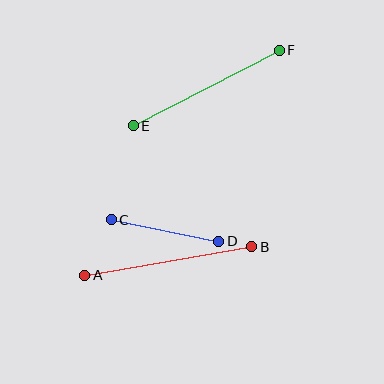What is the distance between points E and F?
The distance is approximately 165 pixels.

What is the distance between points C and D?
The distance is approximately 110 pixels.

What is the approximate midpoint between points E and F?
The midpoint is at approximately (206, 88) pixels.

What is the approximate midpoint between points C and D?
The midpoint is at approximately (165, 231) pixels.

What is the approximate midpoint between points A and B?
The midpoint is at approximately (168, 261) pixels.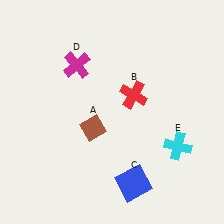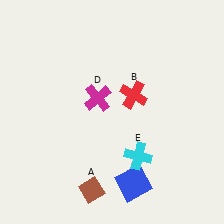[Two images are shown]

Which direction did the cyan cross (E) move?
The cyan cross (E) moved left.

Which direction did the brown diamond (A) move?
The brown diamond (A) moved down.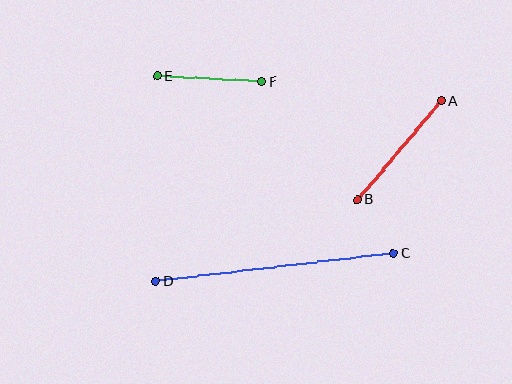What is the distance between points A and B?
The distance is approximately 129 pixels.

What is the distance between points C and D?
The distance is approximately 239 pixels.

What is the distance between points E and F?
The distance is approximately 105 pixels.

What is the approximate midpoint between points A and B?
The midpoint is at approximately (399, 150) pixels.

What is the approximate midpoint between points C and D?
The midpoint is at approximately (275, 267) pixels.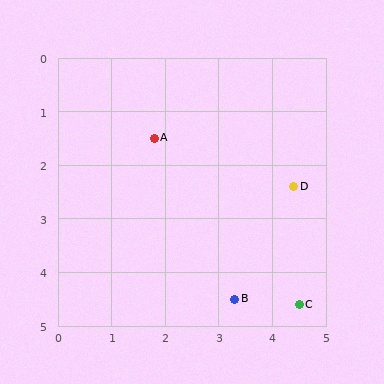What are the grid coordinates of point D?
Point D is at approximately (4.4, 2.4).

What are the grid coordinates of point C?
Point C is at approximately (4.5, 4.6).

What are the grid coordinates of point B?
Point B is at approximately (3.3, 4.5).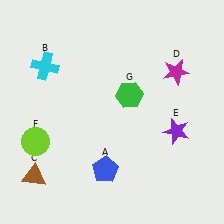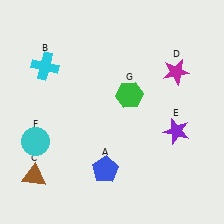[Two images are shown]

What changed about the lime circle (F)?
In Image 1, F is lime. In Image 2, it changed to cyan.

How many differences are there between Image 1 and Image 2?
There is 1 difference between the two images.